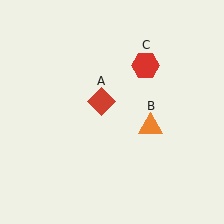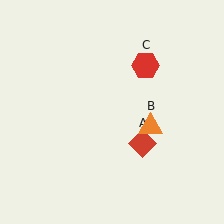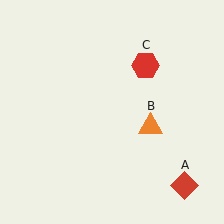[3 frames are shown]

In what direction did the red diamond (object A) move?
The red diamond (object A) moved down and to the right.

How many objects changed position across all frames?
1 object changed position: red diamond (object A).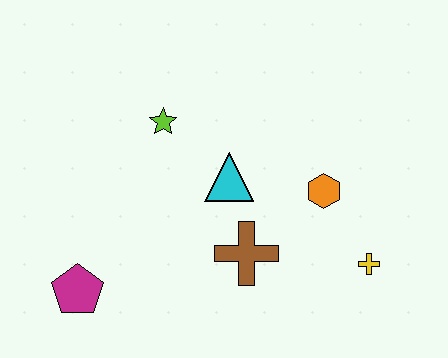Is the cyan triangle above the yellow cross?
Yes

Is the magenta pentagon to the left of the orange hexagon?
Yes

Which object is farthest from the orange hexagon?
The magenta pentagon is farthest from the orange hexagon.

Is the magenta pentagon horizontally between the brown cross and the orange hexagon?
No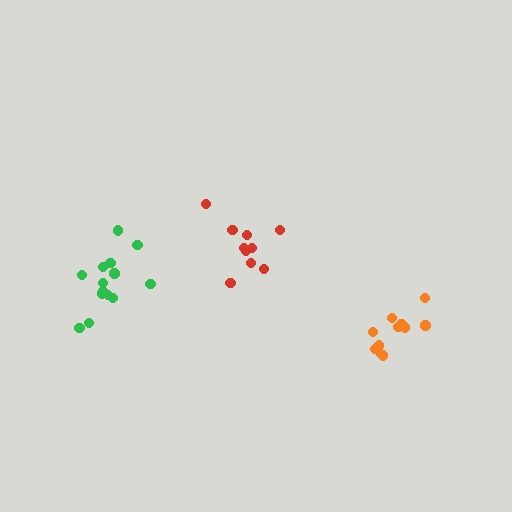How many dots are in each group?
Group 1: 10 dots, Group 2: 11 dots, Group 3: 14 dots (35 total).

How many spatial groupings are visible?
There are 3 spatial groupings.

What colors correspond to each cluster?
The clusters are colored: red, orange, green.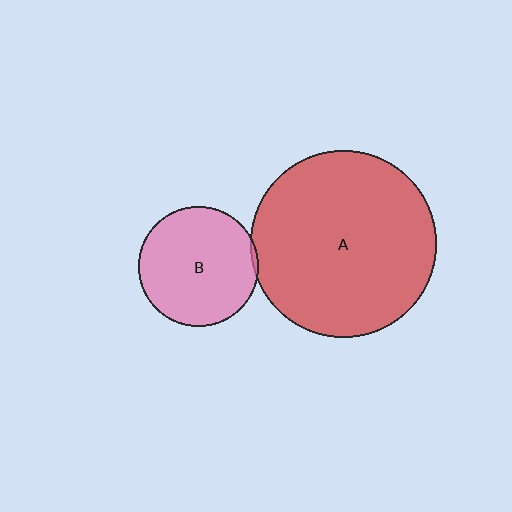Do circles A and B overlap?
Yes.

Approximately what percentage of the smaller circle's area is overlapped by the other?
Approximately 5%.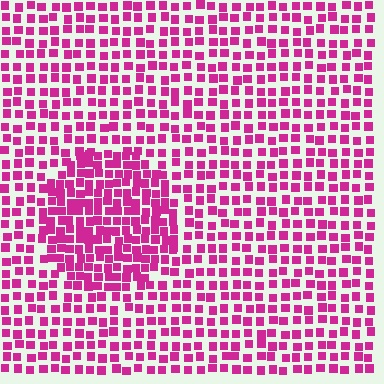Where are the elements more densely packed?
The elements are more densely packed inside the circle boundary.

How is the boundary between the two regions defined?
The boundary is defined by a change in element density (approximately 1.7x ratio). All elements are the same color, size, and shape.